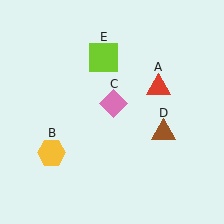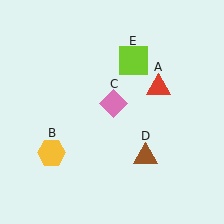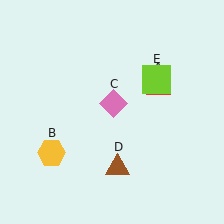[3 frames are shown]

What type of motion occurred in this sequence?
The brown triangle (object D), lime square (object E) rotated clockwise around the center of the scene.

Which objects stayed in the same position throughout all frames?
Red triangle (object A) and yellow hexagon (object B) and pink diamond (object C) remained stationary.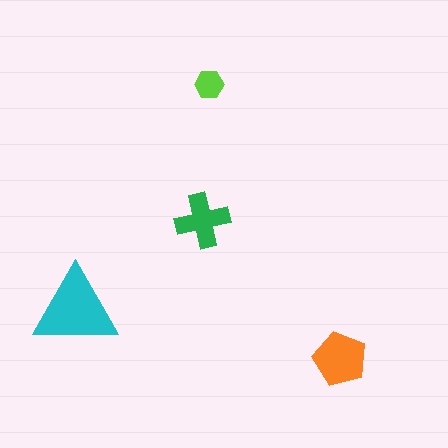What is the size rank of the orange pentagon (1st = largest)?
2nd.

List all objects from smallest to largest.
The lime hexagon, the green cross, the orange pentagon, the cyan triangle.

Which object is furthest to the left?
The cyan triangle is leftmost.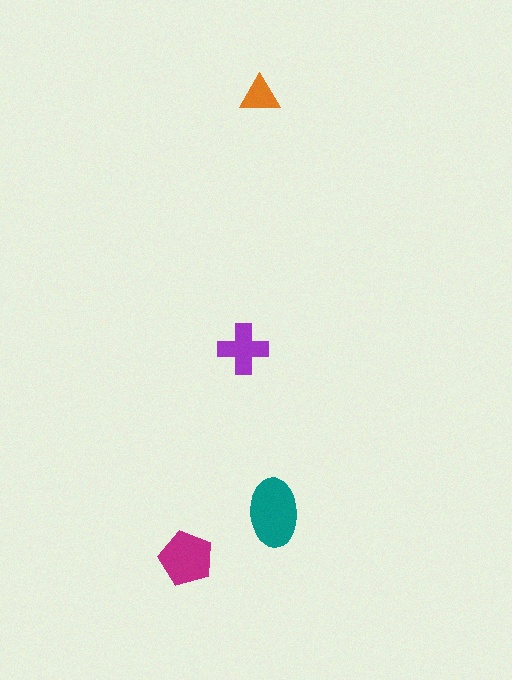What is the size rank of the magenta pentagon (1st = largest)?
2nd.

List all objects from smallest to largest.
The orange triangle, the purple cross, the magenta pentagon, the teal ellipse.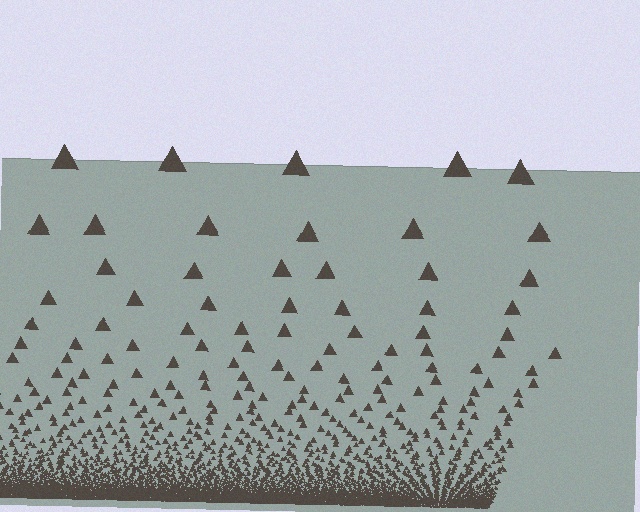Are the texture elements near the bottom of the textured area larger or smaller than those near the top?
Smaller. The gradient is inverted — elements near the bottom are smaller and denser.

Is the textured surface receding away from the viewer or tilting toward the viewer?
The surface appears to tilt toward the viewer. Texture elements get larger and sparser toward the top.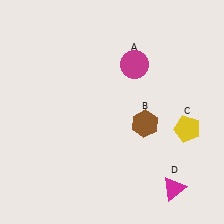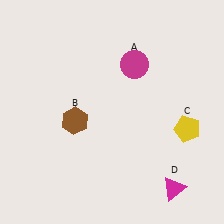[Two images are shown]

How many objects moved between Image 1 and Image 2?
1 object moved between the two images.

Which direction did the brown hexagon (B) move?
The brown hexagon (B) moved left.